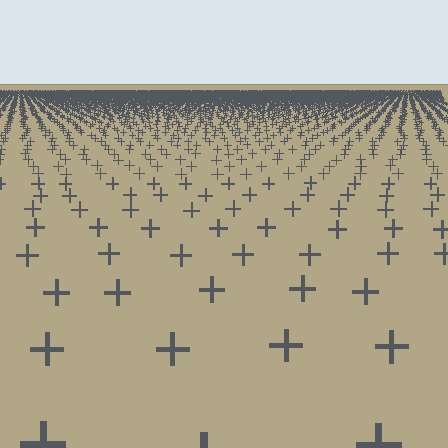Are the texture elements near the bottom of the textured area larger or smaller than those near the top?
Larger. Near the bottom, elements are closer to the viewer and appear at a bigger on-screen size.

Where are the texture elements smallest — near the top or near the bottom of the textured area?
Near the top.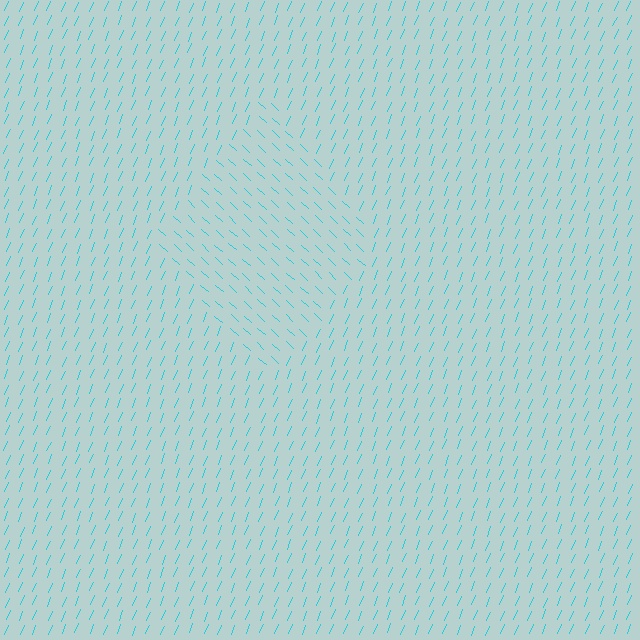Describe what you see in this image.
The image is filled with small cyan line segments. A diamond region in the image has lines oriented differently from the surrounding lines, creating a visible texture boundary.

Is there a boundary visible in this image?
Yes, there is a texture boundary formed by a change in line orientation.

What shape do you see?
I see a diamond.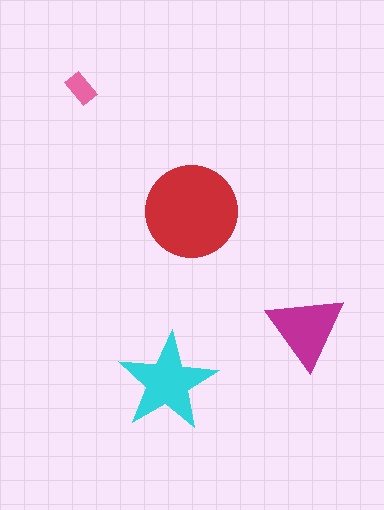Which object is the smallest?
The pink rectangle.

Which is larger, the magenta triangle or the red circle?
The red circle.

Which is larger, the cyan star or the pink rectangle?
The cyan star.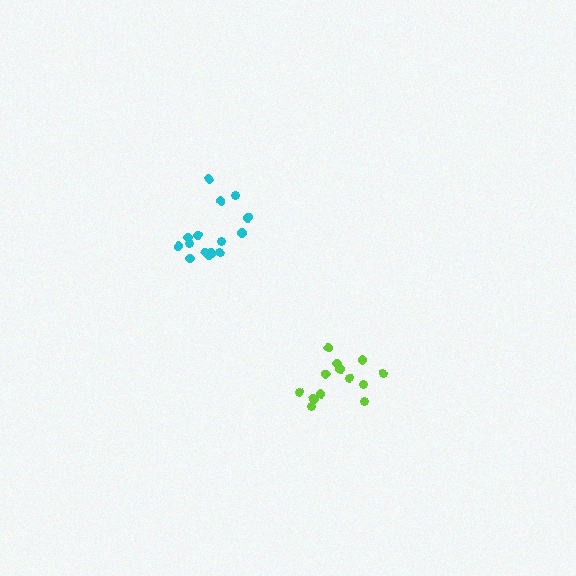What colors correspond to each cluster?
The clusters are colored: lime, cyan.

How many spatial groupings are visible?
There are 2 spatial groupings.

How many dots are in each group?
Group 1: 13 dots, Group 2: 15 dots (28 total).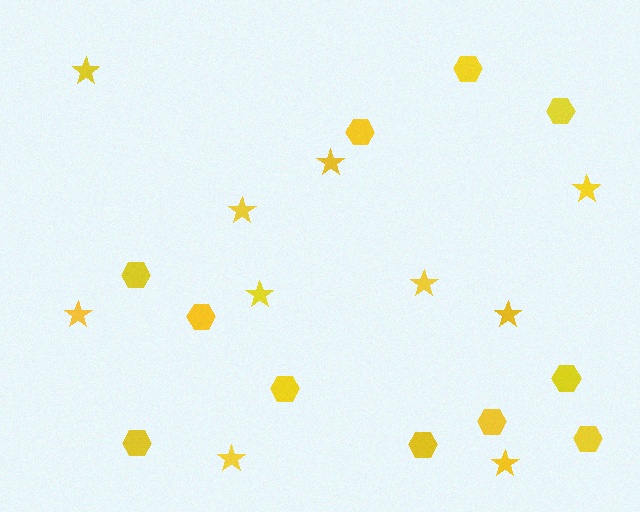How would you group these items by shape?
There are 2 groups: one group of hexagons (11) and one group of stars (10).